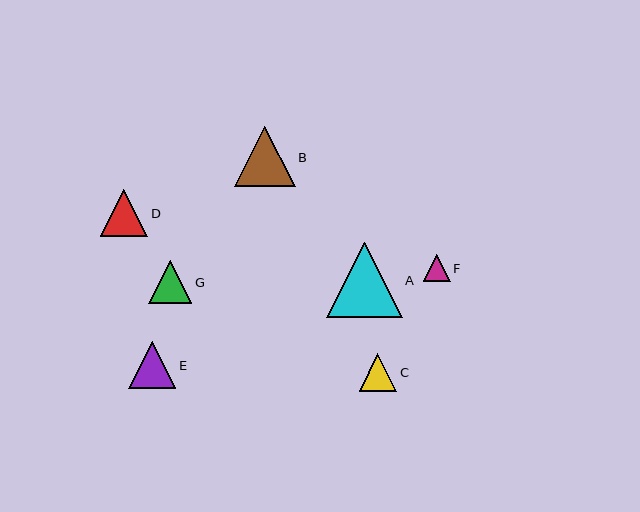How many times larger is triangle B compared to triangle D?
Triangle B is approximately 1.3 times the size of triangle D.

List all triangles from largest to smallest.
From largest to smallest: A, B, D, E, G, C, F.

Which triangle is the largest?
Triangle A is the largest with a size of approximately 75 pixels.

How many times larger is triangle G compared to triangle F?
Triangle G is approximately 1.6 times the size of triangle F.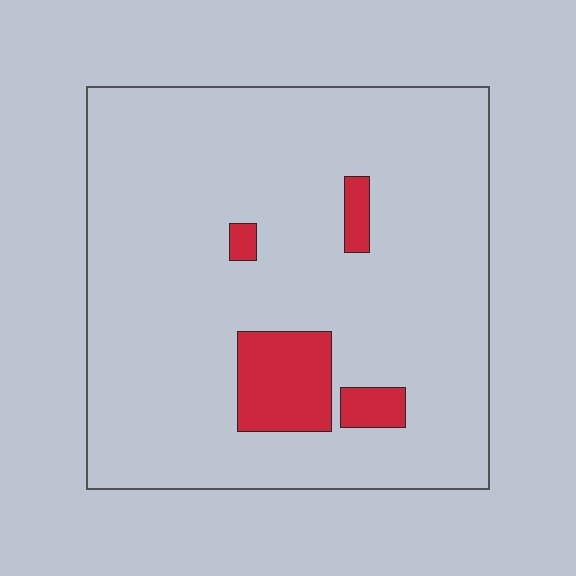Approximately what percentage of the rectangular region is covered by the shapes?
Approximately 10%.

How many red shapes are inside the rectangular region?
4.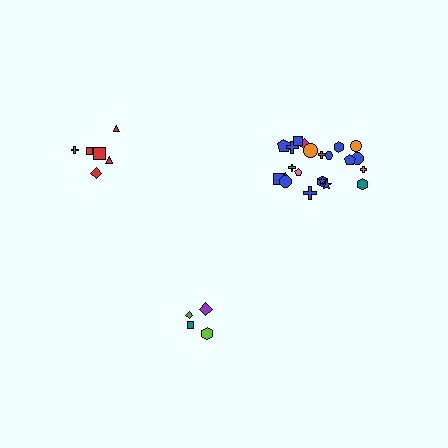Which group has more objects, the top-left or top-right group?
The top-right group.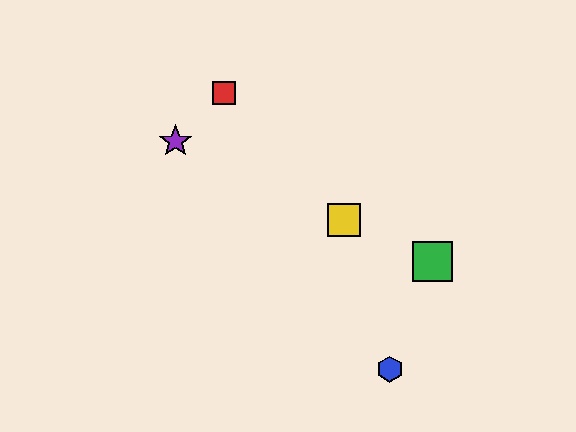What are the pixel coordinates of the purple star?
The purple star is at (176, 141).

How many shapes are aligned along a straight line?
3 shapes (the green square, the yellow square, the purple star) are aligned along a straight line.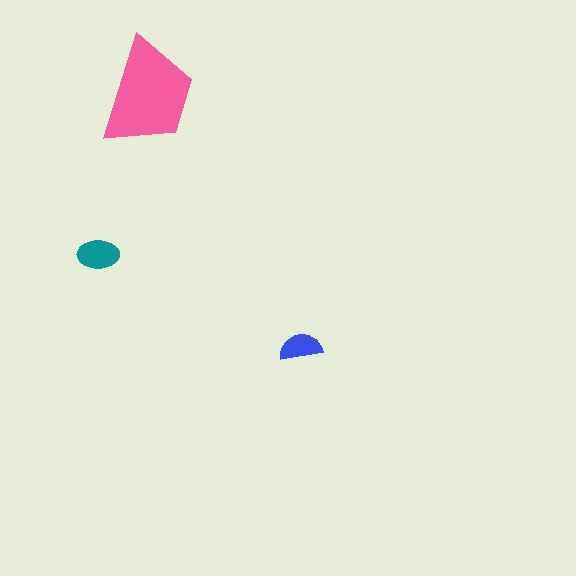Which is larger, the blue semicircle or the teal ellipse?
The teal ellipse.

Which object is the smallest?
The blue semicircle.